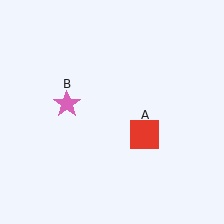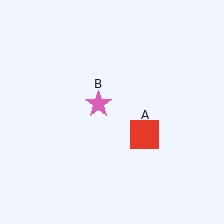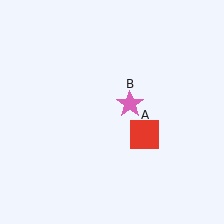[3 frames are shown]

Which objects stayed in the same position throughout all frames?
Red square (object A) remained stationary.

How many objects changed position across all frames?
1 object changed position: pink star (object B).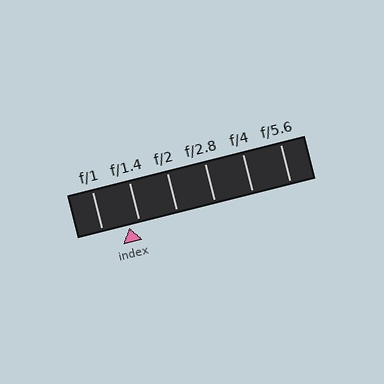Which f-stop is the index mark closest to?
The index mark is closest to f/1.4.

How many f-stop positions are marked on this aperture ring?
There are 6 f-stop positions marked.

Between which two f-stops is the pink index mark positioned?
The index mark is between f/1 and f/1.4.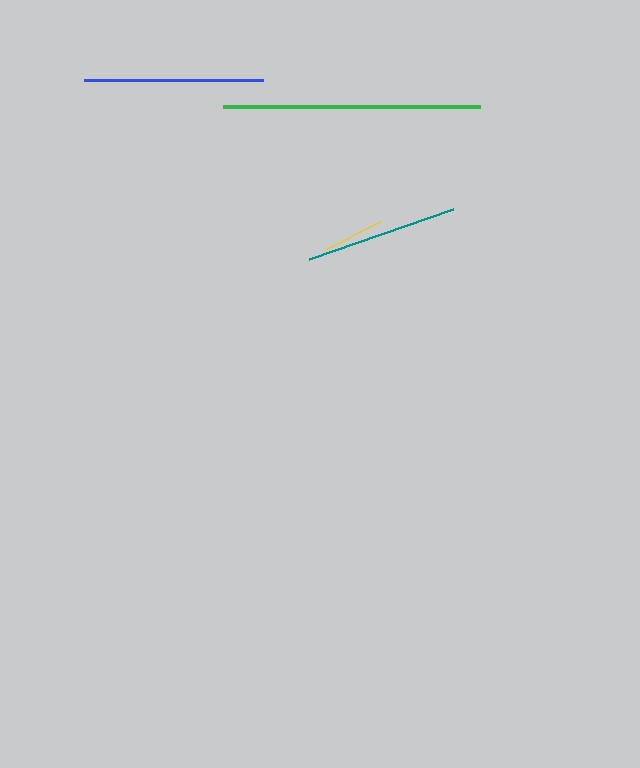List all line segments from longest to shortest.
From longest to shortest: green, blue, teal, yellow.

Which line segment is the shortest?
The yellow line is the shortest at approximately 62 pixels.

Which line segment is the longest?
The green line is the longest at approximately 257 pixels.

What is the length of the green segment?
The green segment is approximately 257 pixels long.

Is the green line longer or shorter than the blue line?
The green line is longer than the blue line.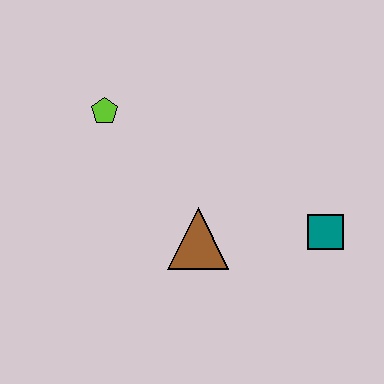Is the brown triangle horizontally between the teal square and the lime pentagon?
Yes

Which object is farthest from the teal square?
The lime pentagon is farthest from the teal square.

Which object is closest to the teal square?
The brown triangle is closest to the teal square.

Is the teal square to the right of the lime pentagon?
Yes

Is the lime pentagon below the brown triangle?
No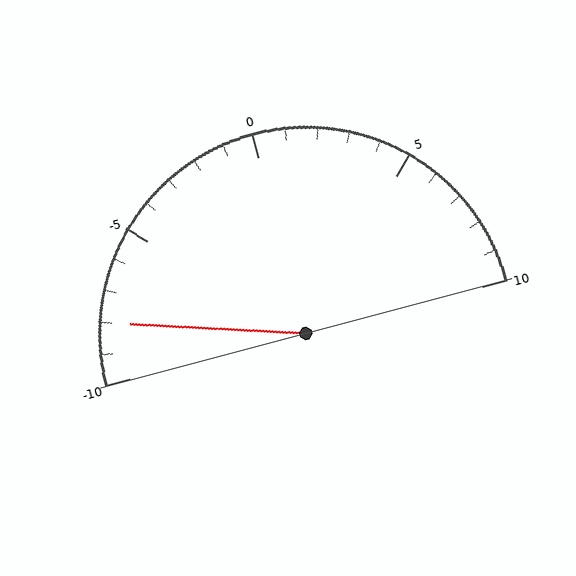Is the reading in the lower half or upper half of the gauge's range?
The reading is in the lower half of the range (-10 to 10).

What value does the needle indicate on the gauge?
The needle indicates approximately -8.